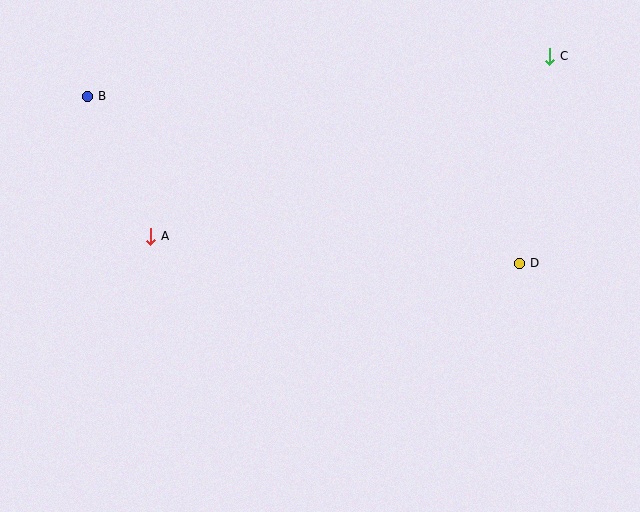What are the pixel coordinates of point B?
Point B is at (88, 96).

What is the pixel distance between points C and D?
The distance between C and D is 209 pixels.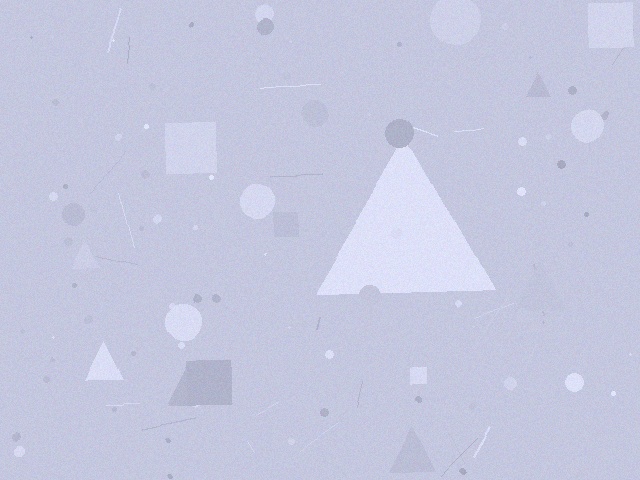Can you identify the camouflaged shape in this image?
The camouflaged shape is a triangle.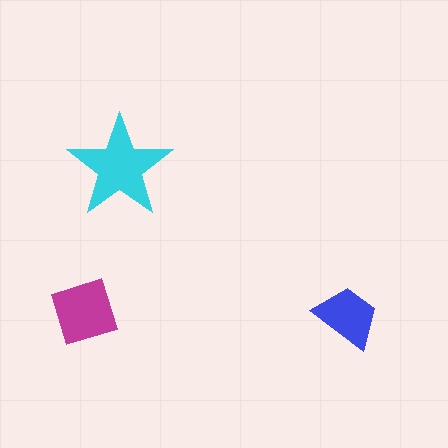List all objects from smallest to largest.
The blue trapezoid, the magenta diamond, the cyan star.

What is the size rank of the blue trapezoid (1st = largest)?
3rd.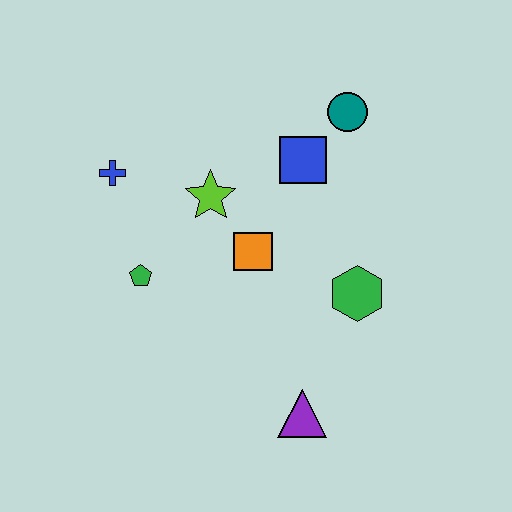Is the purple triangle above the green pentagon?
No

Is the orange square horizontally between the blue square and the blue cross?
Yes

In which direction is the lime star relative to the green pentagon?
The lime star is above the green pentagon.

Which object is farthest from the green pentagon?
The teal circle is farthest from the green pentagon.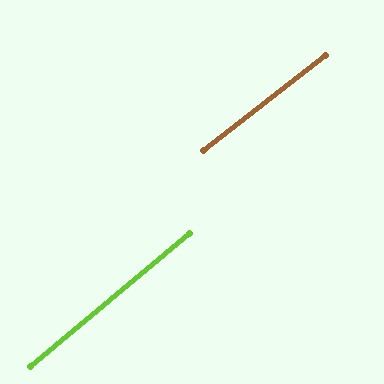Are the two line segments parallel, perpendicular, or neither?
Parallel — their directions differ by only 1.8°.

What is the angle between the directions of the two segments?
Approximately 2 degrees.